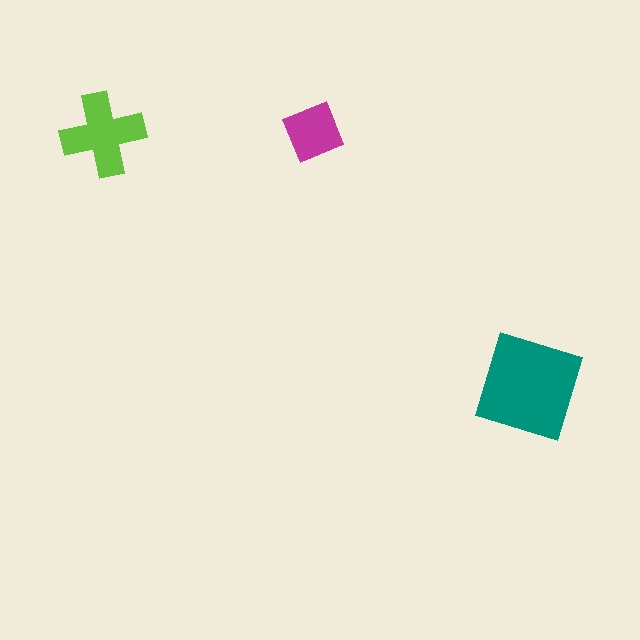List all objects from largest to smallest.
The teal diamond, the lime cross, the magenta square.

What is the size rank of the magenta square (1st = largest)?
3rd.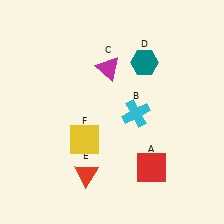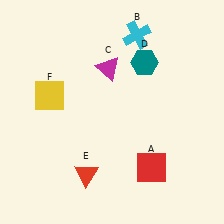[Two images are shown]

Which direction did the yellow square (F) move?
The yellow square (F) moved up.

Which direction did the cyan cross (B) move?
The cyan cross (B) moved up.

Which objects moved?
The objects that moved are: the cyan cross (B), the yellow square (F).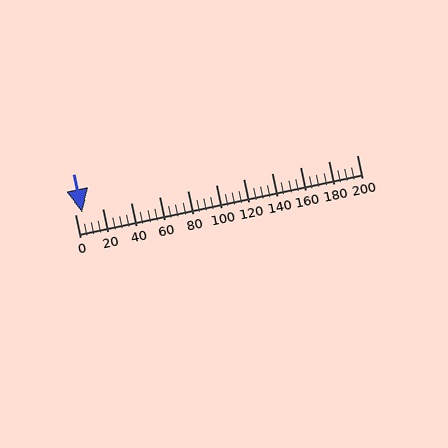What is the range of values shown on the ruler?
The ruler shows values from 0 to 200.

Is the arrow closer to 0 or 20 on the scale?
The arrow is closer to 0.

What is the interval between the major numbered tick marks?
The major tick marks are spaced 20 units apart.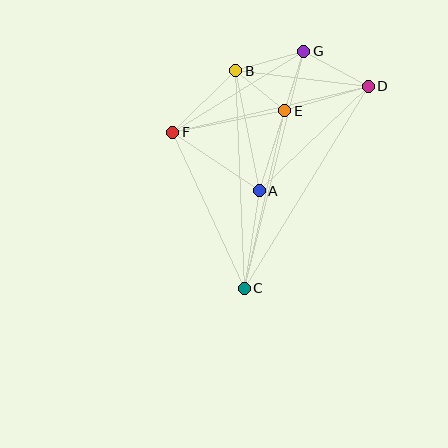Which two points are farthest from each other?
Points C and G are farthest from each other.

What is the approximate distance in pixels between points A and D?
The distance between A and D is approximately 151 pixels.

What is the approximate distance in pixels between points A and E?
The distance between A and E is approximately 84 pixels.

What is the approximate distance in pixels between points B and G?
The distance between B and G is approximately 71 pixels.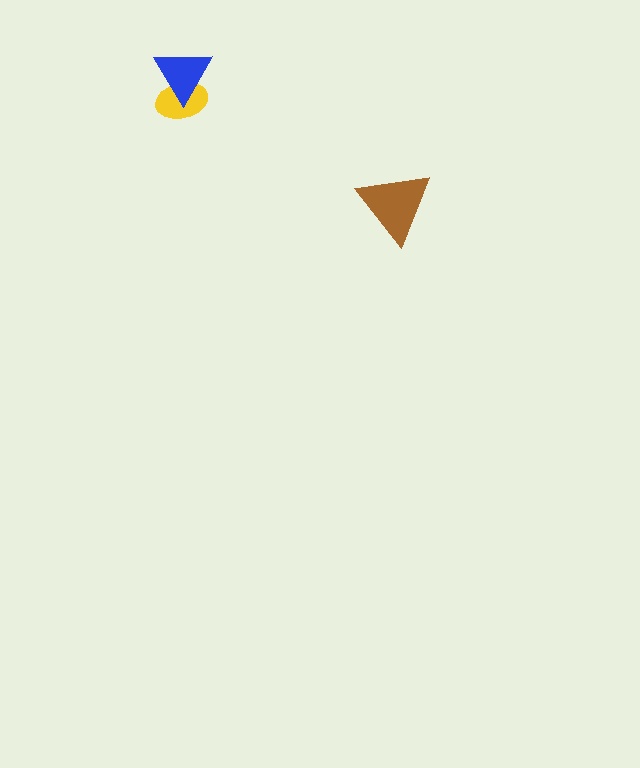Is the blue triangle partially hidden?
No, no other shape covers it.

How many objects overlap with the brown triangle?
0 objects overlap with the brown triangle.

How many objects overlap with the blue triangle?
1 object overlaps with the blue triangle.